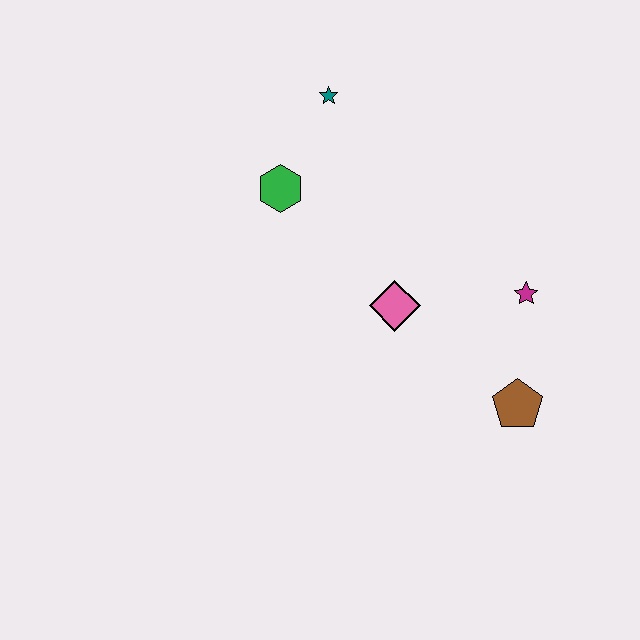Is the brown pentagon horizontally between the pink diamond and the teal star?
No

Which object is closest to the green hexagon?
The teal star is closest to the green hexagon.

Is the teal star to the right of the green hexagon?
Yes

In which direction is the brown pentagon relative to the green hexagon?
The brown pentagon is to the right of the green hexagon.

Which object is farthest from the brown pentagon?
The teal star is farthest from the brown pentagon.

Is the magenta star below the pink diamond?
No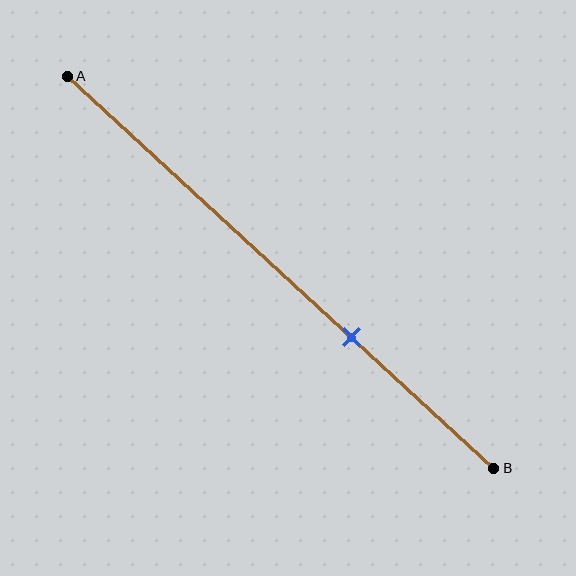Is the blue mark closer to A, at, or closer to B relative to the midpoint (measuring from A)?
The blue mark is closer to point B than the midpoint of segment AB.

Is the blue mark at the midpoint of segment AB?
No, the mark is at about 65% from A, not at the 50% midpoint.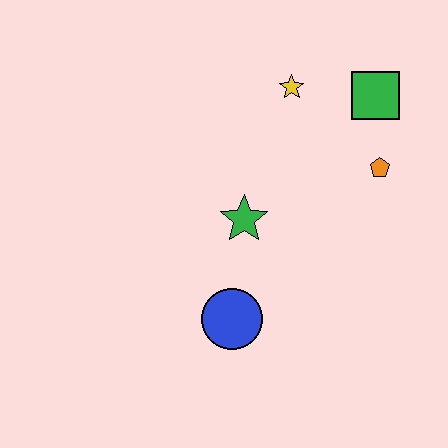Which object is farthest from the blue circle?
The green square is farthest from the blue circle.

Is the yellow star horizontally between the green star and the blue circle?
No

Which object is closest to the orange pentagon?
The green square is closest to the orange pentagon.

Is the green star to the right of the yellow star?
No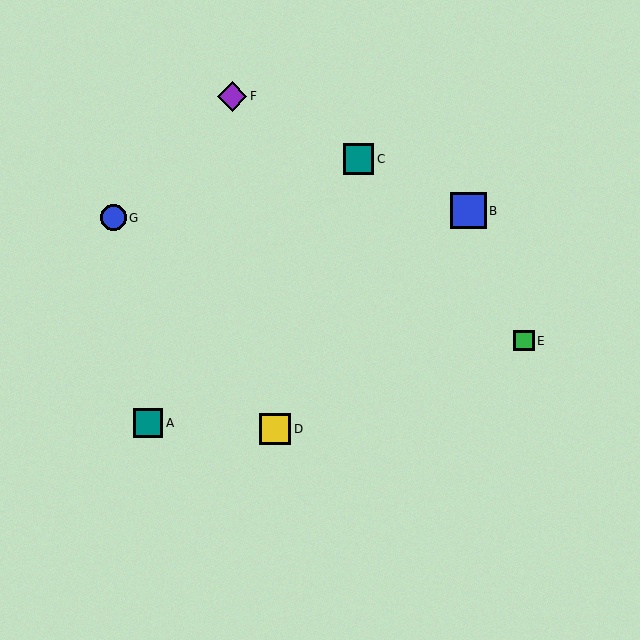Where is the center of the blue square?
The center of the blue square is at (468, 211).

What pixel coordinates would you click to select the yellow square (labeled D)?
Click at (275, 429) to select the yellow square D.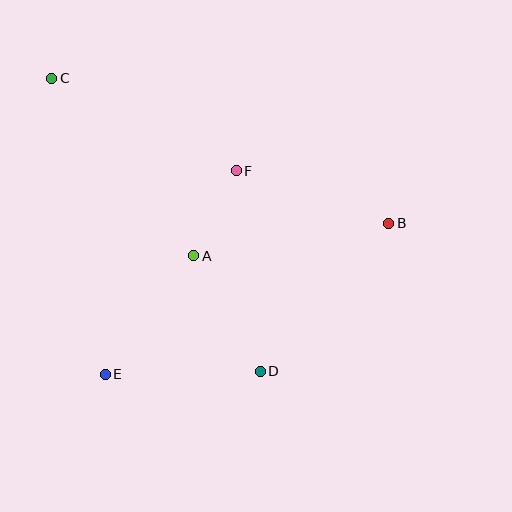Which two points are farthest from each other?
Points B and C are farthest from each other.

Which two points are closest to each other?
Points A and F are closest to each other.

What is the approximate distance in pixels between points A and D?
The distance between A and D is approximately 133 pixels.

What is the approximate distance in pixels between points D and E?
The distance between D and E is approximately 155 pixels.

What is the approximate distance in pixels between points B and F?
The distance between B and F is approximately 161 pixels.